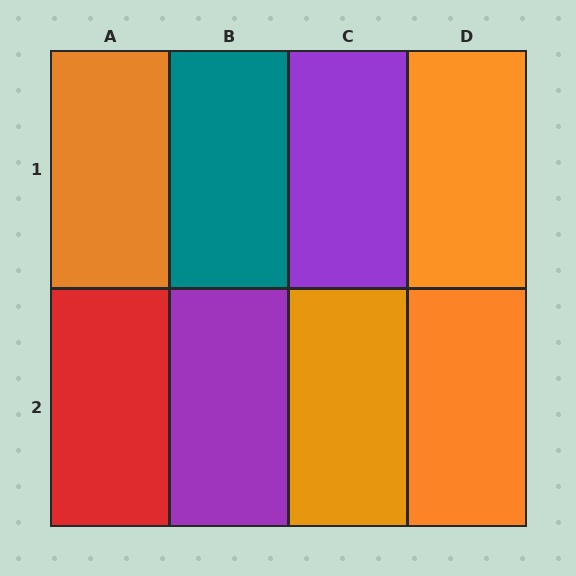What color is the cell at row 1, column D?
Orange.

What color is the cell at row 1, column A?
Orange.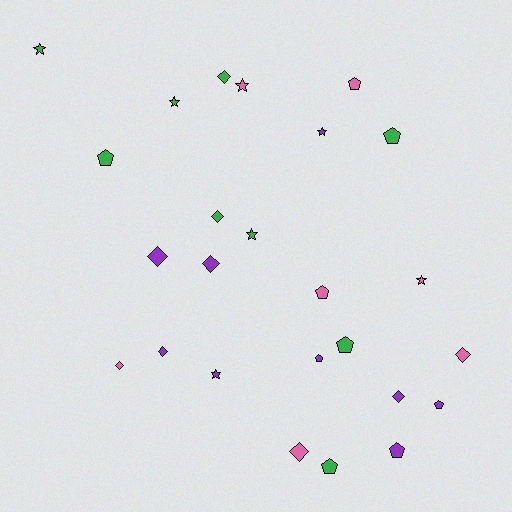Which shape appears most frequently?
Pentagon, with 9 objects.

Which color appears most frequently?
Green, with 9 objects.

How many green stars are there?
There are 3 green stars.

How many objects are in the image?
There are 25 objects.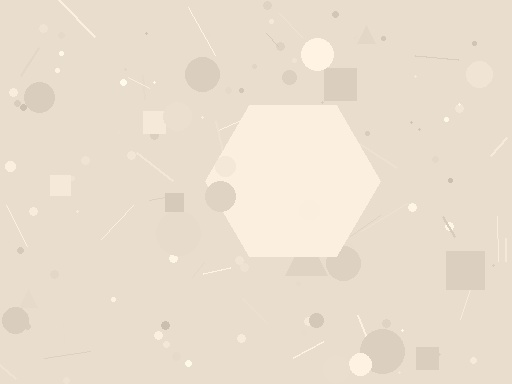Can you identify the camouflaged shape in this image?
The camouflaged shape is a hexagon.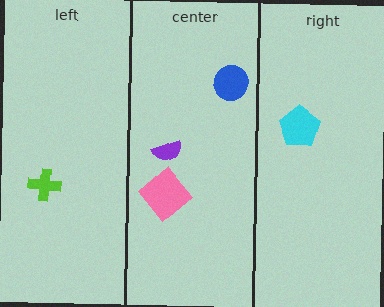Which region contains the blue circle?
The center region.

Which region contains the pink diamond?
The center region.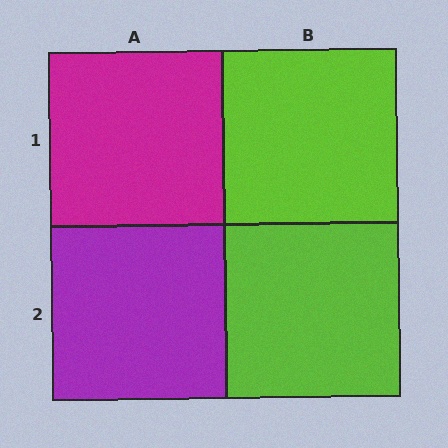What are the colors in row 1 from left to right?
Magenta, lime.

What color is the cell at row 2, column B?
Lime.